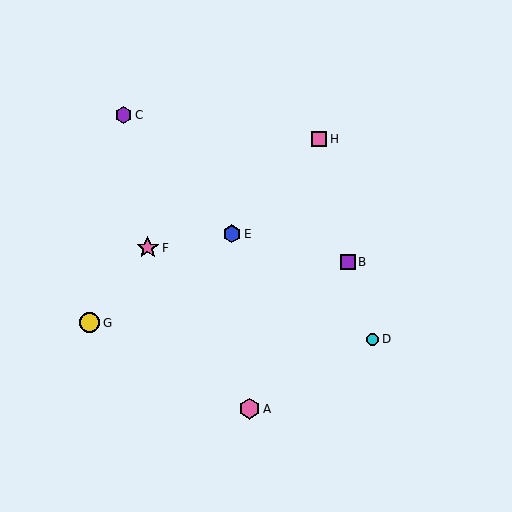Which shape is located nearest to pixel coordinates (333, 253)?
The purple square (labeled B) at (348, 262) is nearest to that location.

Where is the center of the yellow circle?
The center of the yellow circle is at (90, 323).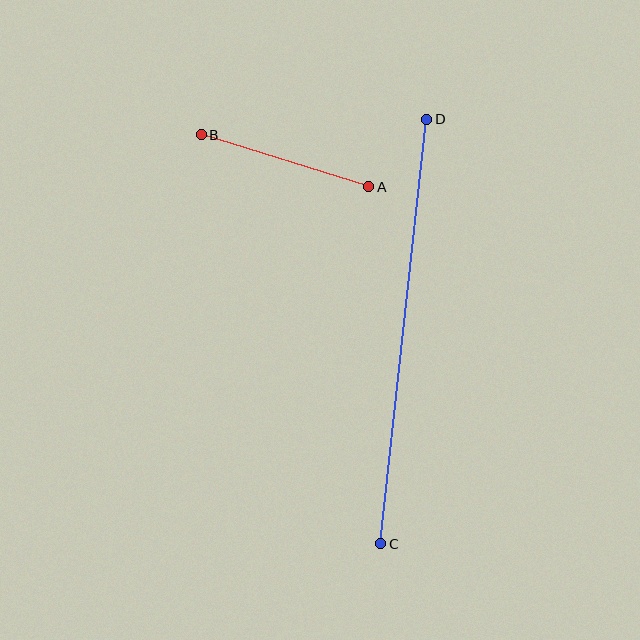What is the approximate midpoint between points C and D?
The midpoint is at approximately (404, 331) pixels.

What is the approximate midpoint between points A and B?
The midpoint is at approximately (285, 161) pixels.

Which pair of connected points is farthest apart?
Points C and D are farthest apart.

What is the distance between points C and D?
The distance is approximately 427 pixels.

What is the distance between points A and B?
The distance is approximately 176 pixels.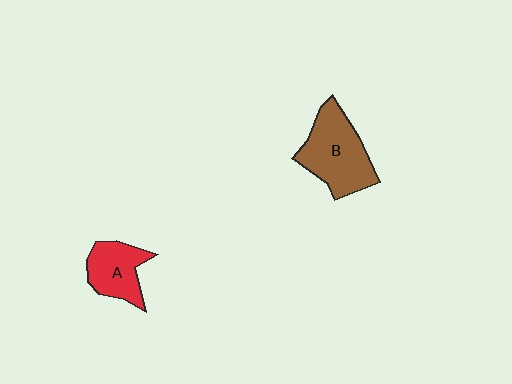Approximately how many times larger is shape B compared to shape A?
Approximately 1.6 times.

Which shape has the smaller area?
Shape A (red).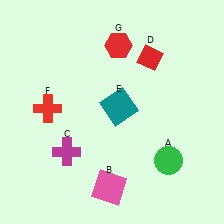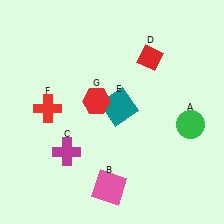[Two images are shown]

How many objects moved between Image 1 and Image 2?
2 objects moved between the two images.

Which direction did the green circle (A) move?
The green circle (A) moved up.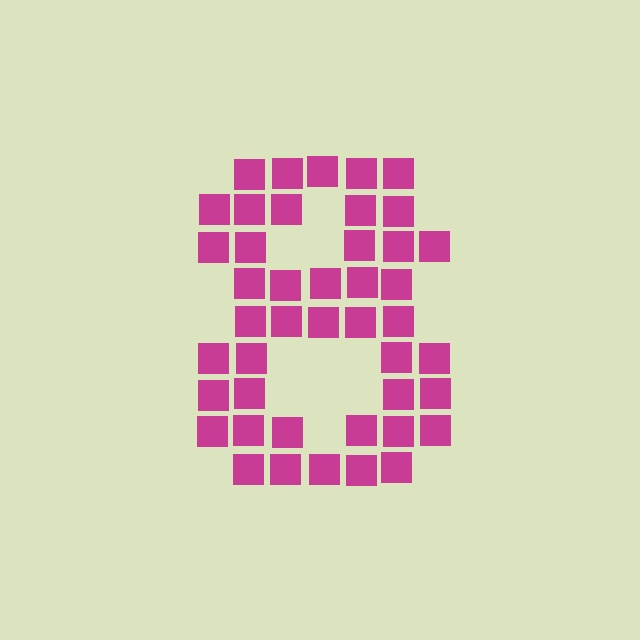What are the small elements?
The small elements are squares.